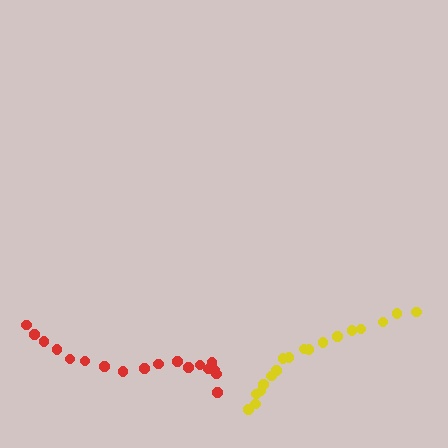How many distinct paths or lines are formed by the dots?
There are 2 distinct paths.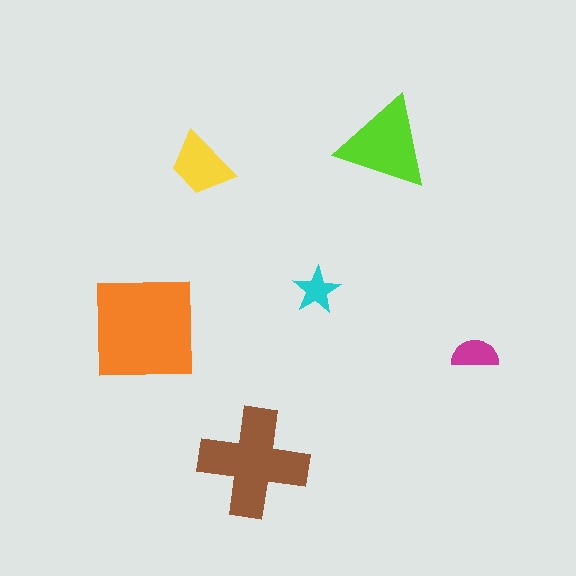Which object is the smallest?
The cyan star.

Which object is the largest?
The orange square.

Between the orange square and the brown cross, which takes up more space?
The orange square.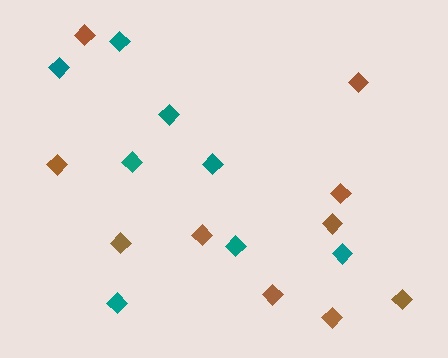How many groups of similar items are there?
There are 2 groups: one group of teal diamonds (8) and one group of brown diamonds (10).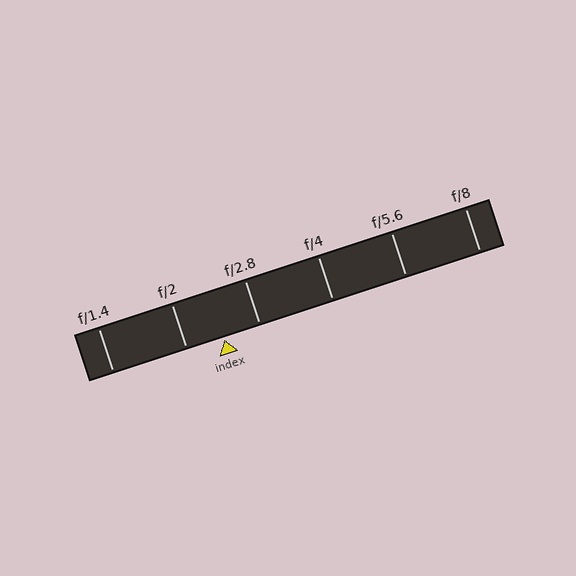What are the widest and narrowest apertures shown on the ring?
The widest aperture shown is f/1.4 and the narrowest is f/8.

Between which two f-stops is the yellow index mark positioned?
The index mark is between f/2 and f/2.8.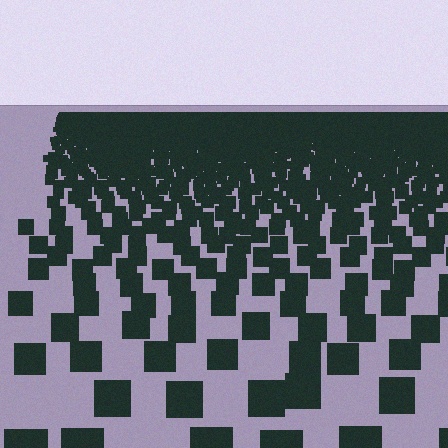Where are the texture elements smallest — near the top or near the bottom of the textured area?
Near the top.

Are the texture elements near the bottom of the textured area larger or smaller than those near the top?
Larger. Near the bottom, elements are closer to the viewer and appear at a bigger on-screen size.